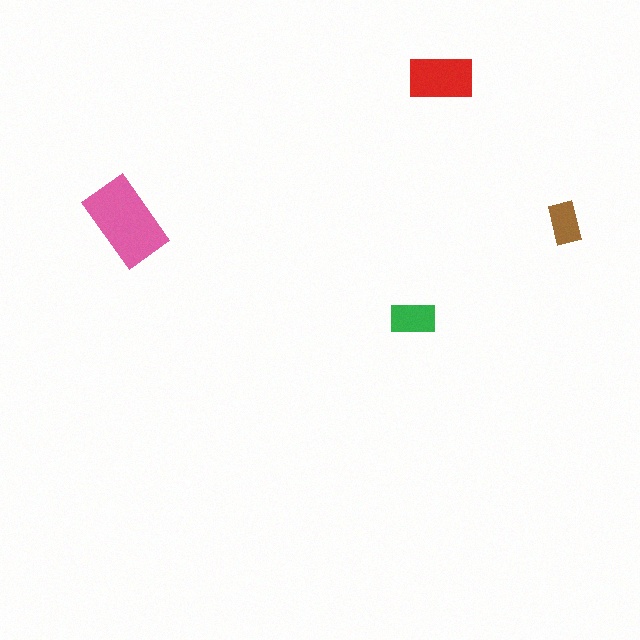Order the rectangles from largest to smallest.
the pink one, the red one, the green one, the brown one.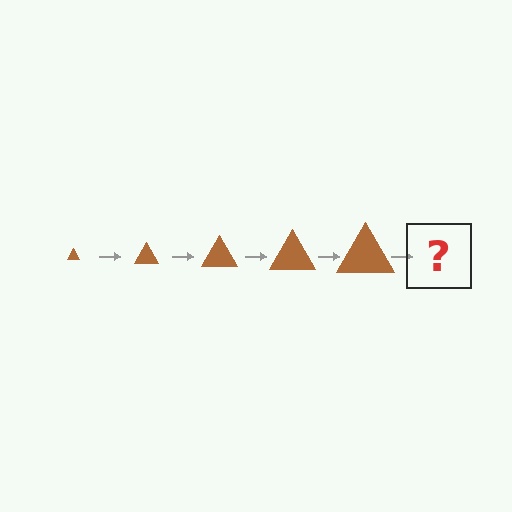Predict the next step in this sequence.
The next step is a brown triangle, larger than the previous one.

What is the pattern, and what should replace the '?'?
The pattern is that the triangle gets progressively larger each step. The '?' should be a brown triangle, larger than the previous one.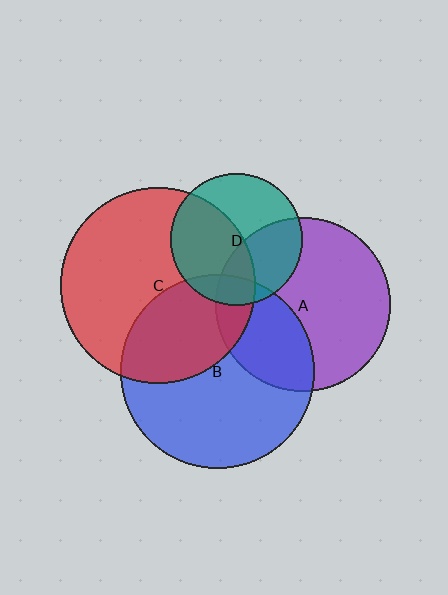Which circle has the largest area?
Circle C (red).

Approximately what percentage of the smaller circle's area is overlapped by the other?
Approximately 35%.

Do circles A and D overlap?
Yes.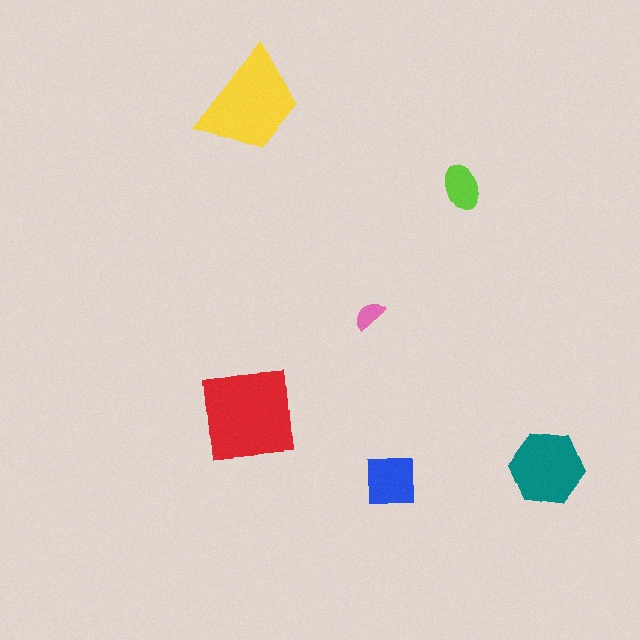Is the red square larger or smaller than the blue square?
Larger.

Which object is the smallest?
The pink semicircle.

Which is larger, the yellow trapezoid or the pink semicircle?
The yellow trapezoid.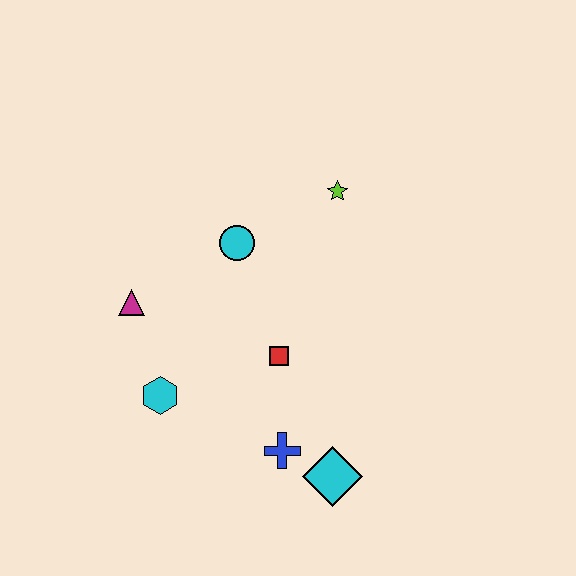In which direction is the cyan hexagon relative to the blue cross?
The cyan hexagon is to the left of the blue cross.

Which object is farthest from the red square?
The lime star is farthest from the red square.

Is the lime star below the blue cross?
No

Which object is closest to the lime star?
The cyan circle is closest to the lime star.